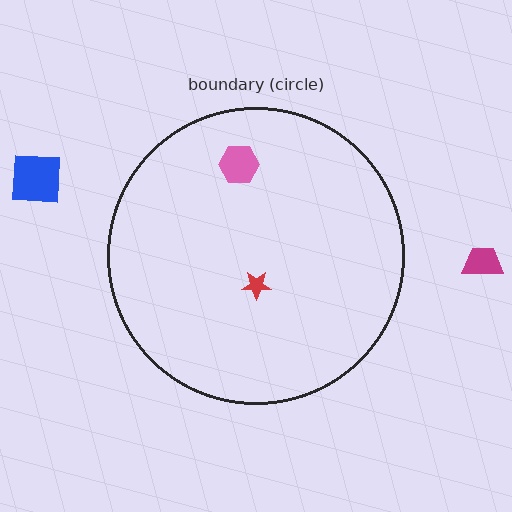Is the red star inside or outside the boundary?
Inside.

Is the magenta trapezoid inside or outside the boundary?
Outside.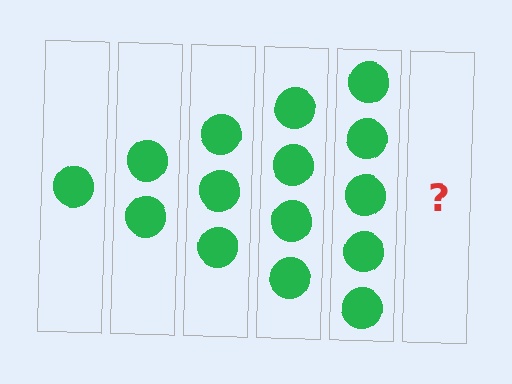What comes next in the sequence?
The next element should be 6 circles.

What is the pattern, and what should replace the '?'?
The pattern is that each step adds one more circle. The '?' should be 6 circles.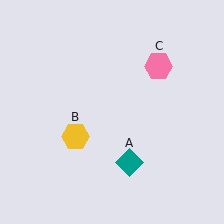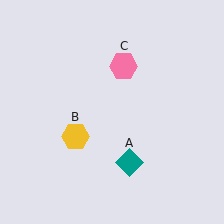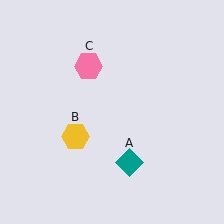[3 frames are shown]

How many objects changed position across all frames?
1 object changed position: pink hexagon (object C).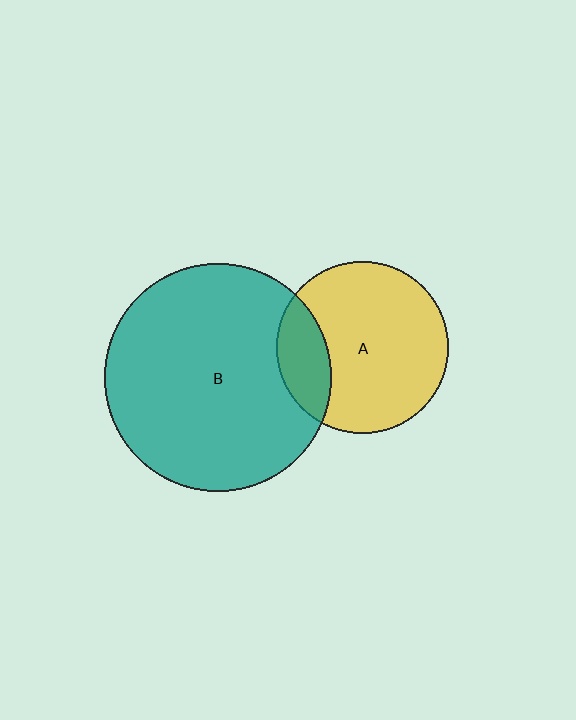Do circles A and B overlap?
Yes.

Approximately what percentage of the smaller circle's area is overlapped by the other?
Approximately 20%.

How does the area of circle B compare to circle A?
Approximately 1.7 times.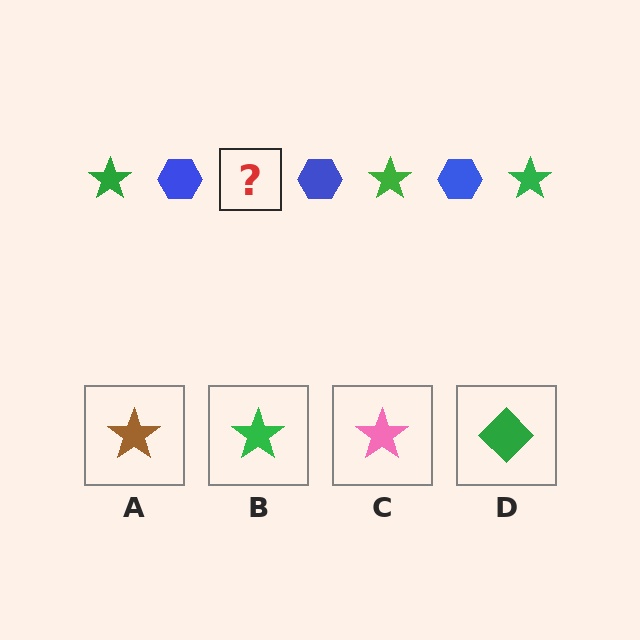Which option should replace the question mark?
Option B.